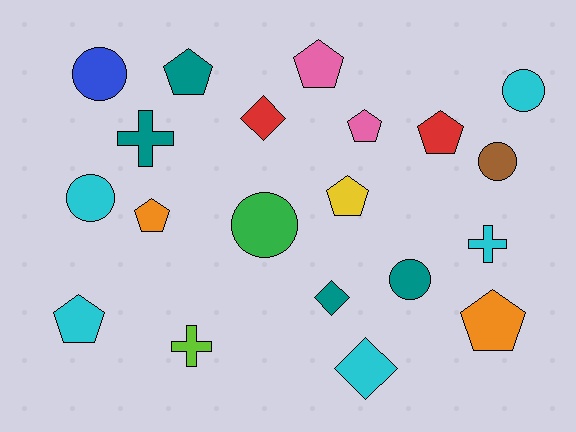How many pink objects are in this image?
There are 2 pink objects.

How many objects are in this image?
There are 20 objects.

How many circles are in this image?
There are 6 circles.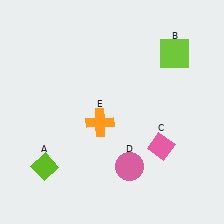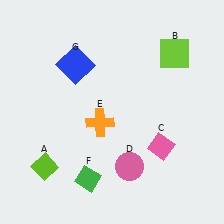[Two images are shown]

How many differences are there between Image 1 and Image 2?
There are 2 differences between the two images.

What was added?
A green diamond (F), a blue square (G) were added in Image 2.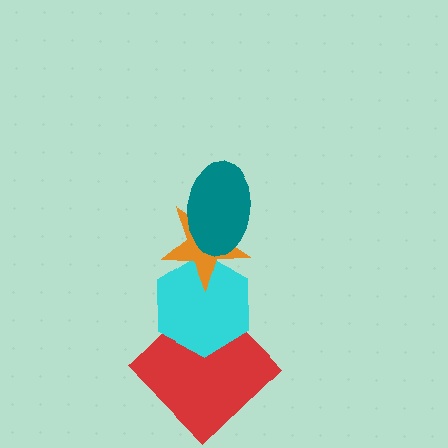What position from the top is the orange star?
The orange star is 2nd from the top.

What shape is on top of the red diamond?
The cyan hexagon is on top of the red diamond.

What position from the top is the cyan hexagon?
The cyan hexagon is 3rd from the top.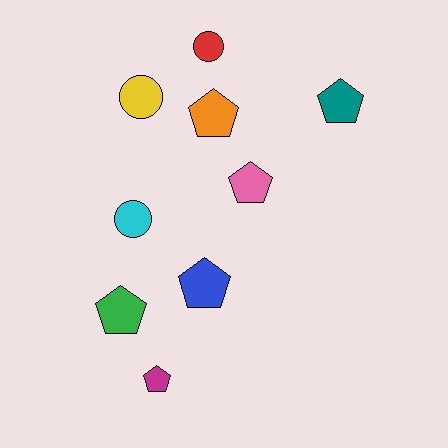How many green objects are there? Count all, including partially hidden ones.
There is 1 green object.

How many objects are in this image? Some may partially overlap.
There are 9 objects.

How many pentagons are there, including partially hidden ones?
There are 6 pentagons.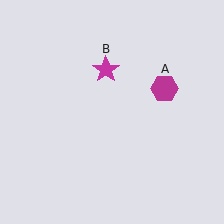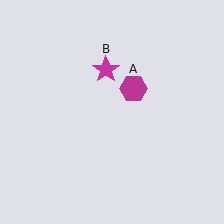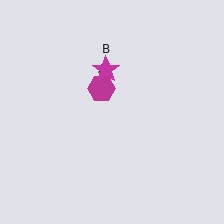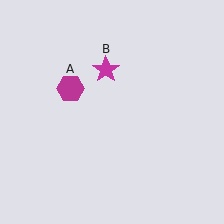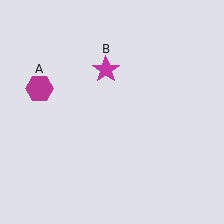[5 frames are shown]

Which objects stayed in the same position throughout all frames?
Magenta star (object B) remained stationary.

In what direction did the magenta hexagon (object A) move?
The magenta hexagon (object A) moved left.